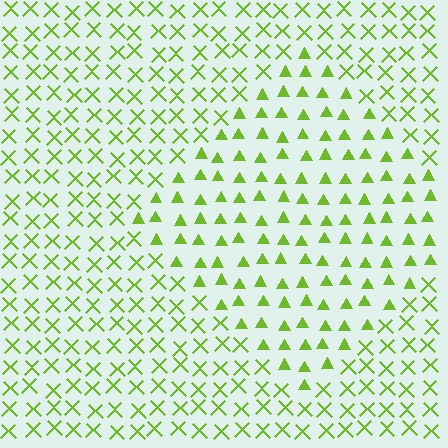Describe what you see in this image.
The image is filled with small lime elements arranged in a uniform grid. A diamond-shaped region contains triangles, while the surrounding area contains X marks. The boundary is defined purely by the change in element shape.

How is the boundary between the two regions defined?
The boundary is defined by a change in element shape: triangles inside vs. X marks outside. All elements share the same color and spacing.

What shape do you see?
I see a diamond.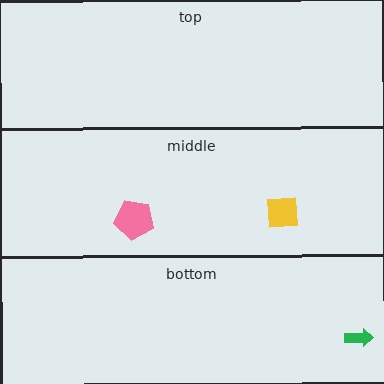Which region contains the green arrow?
The bottom region.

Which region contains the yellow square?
The middle region.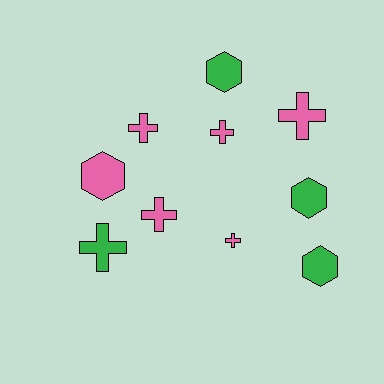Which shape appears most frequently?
Cross, with 6 objects.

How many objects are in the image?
There are 10 objects.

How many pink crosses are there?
There are 5 pink crosses.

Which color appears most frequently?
Pink, with 6 objects.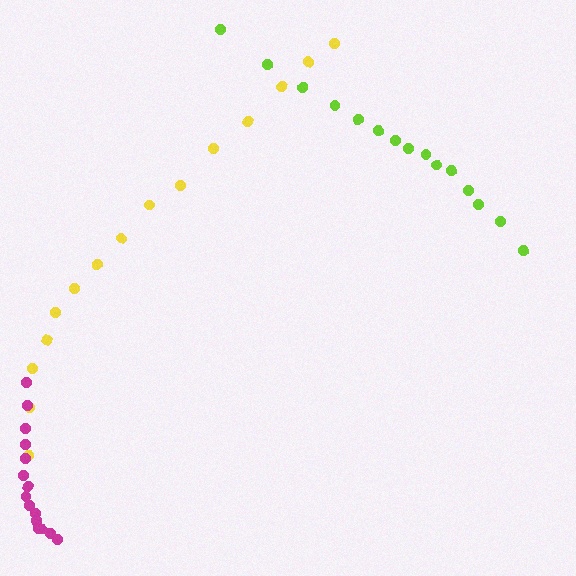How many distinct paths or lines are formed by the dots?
There are 3 distinct paths.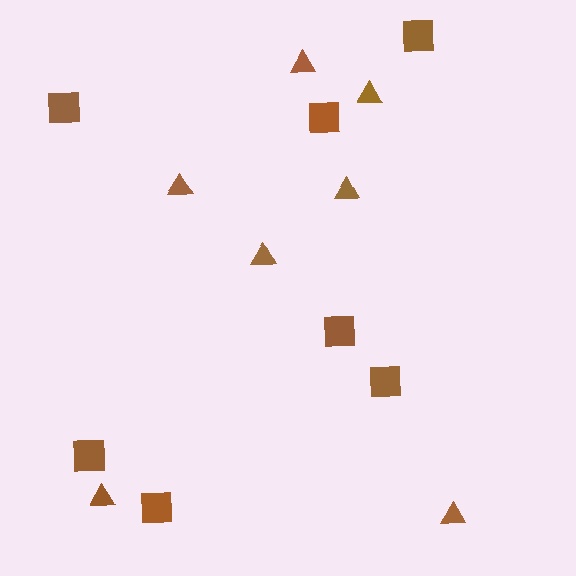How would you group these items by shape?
There are 2 groups: one group of squares (7) and one group of triangles (7).